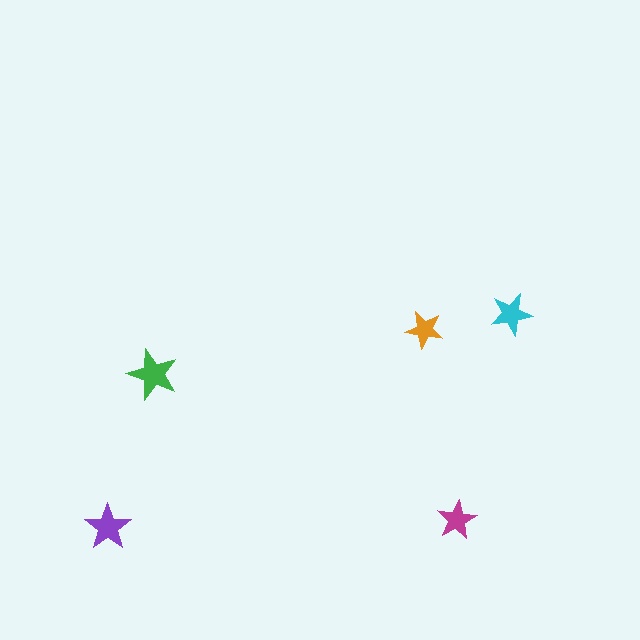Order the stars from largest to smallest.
the green one, the purple one, the cyan one, the magenta one, the orange one.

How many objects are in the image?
There are 5 objects in the image.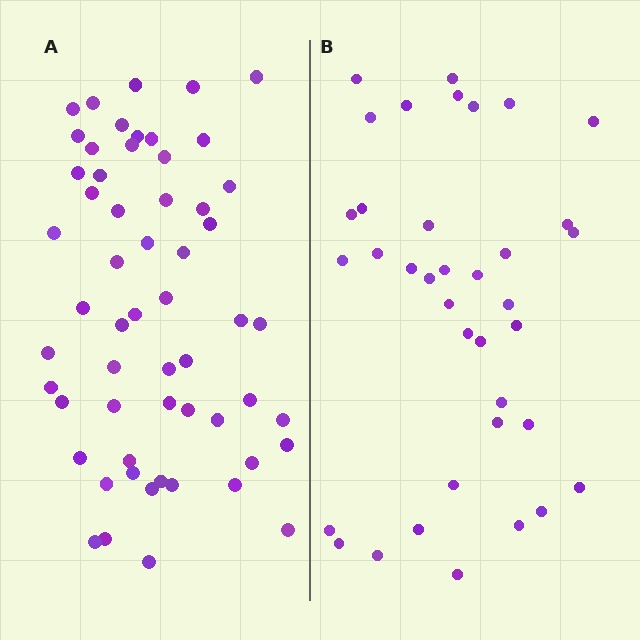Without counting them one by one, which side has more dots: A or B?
Region A (the left region) has more dots.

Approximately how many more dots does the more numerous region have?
Region A has approximately 20 more dots than region B.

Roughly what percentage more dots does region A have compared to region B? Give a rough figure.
About 55% more.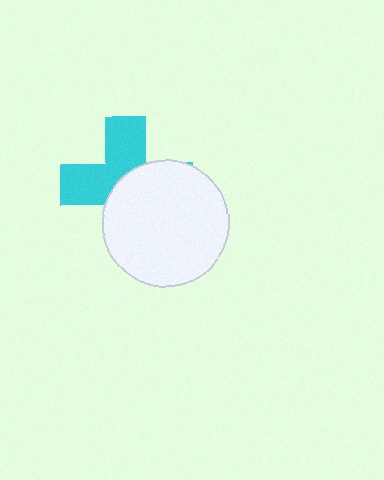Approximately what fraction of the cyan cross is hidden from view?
Roughly 54% of the cyan cross is hidden behind the white circle.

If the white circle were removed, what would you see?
You would see the complete cyan cross.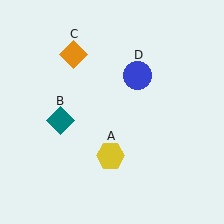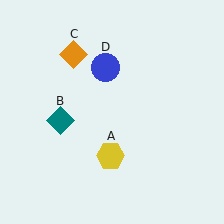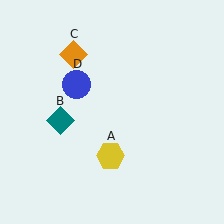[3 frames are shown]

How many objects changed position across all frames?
1 object changed position: blue circle (object D).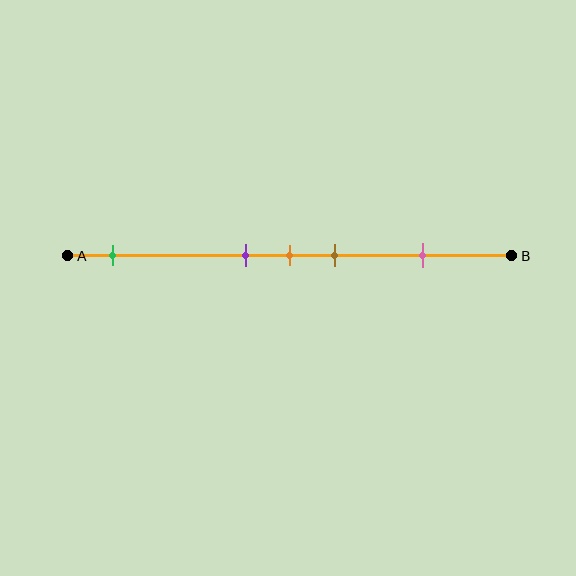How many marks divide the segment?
There are 5 marks dividing the segment.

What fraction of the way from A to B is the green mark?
The green mark is approximately 10% (0.1) of the way from A to B.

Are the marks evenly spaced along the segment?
No, the marks are not evenly spaced.